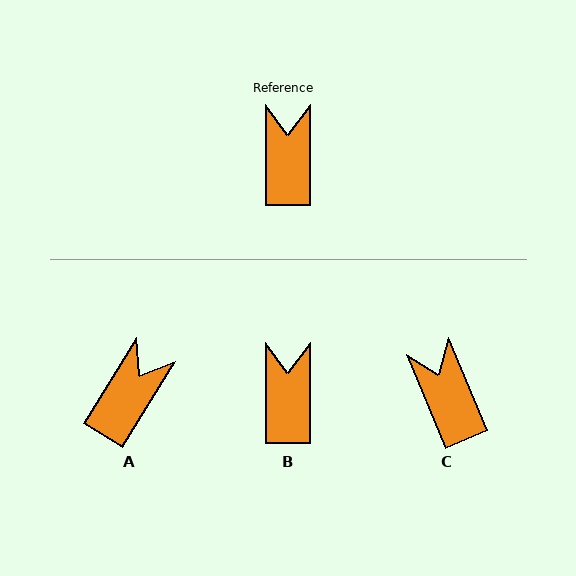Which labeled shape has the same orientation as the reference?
B.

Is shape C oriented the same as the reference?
No, it is off by about 23 degrees.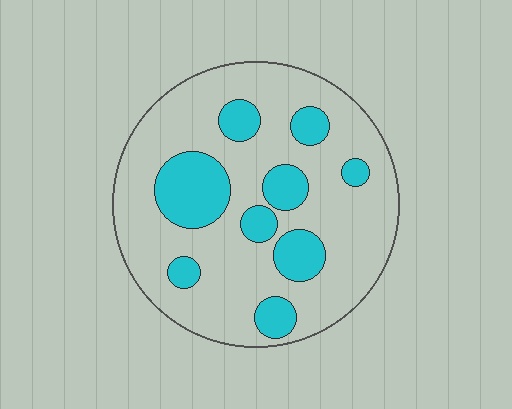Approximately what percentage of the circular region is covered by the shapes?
Approximately 25%.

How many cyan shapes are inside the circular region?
9.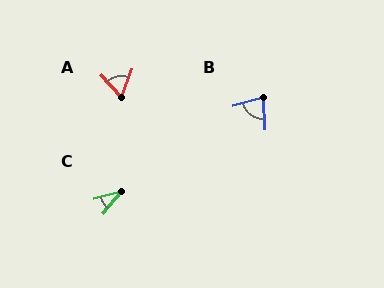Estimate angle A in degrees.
Approximately 61 degrees.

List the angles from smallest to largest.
C (36°), A (61°), B (77°).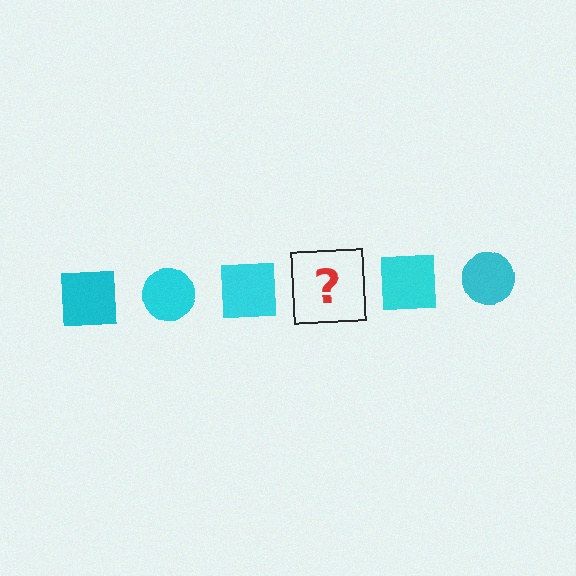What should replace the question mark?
The question mark should be replaced with a cyan circle.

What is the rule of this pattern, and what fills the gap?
The rule is that the pattern cycles through square, circle shapes in cyan. The gap should be filled with a cyan circle.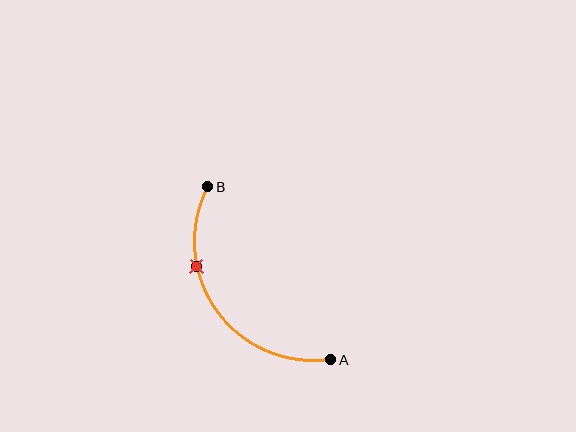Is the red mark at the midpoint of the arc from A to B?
No. The red mark lies on the arc but is closer to endpoint B. The arc midpoint would be at the point on the curve equidistant along the arc from both A and B.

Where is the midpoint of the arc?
The arc midpoint is the point on the curve farthest from the straight line joining A and B. It sits below and to the left of that line.